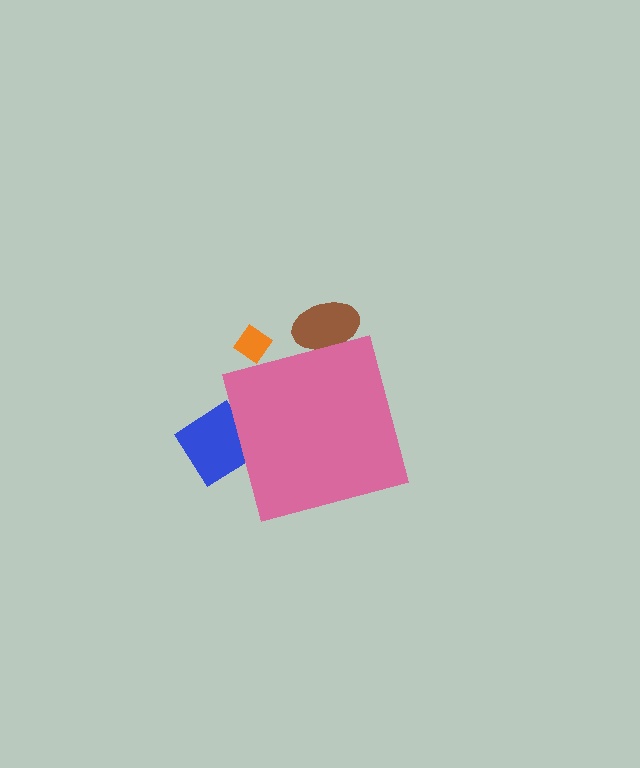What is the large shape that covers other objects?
A pink square.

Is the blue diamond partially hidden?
Yes, the blue diamond is partially hidden behind the pink square.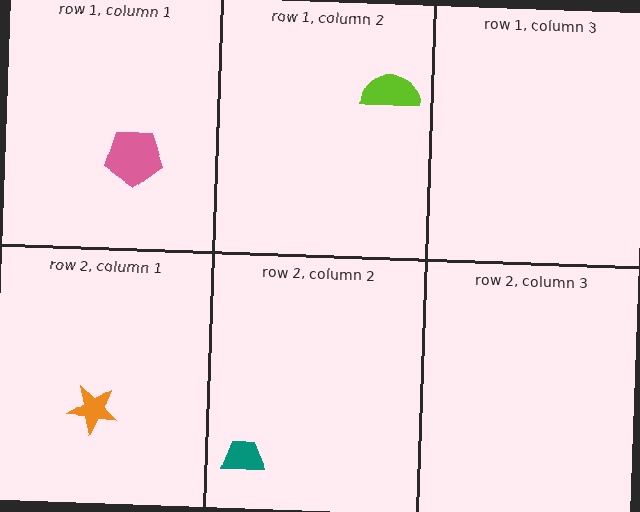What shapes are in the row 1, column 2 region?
The lime semicircle.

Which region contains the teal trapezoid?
The row 2, column 2 region.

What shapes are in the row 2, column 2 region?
The teal trapezoid.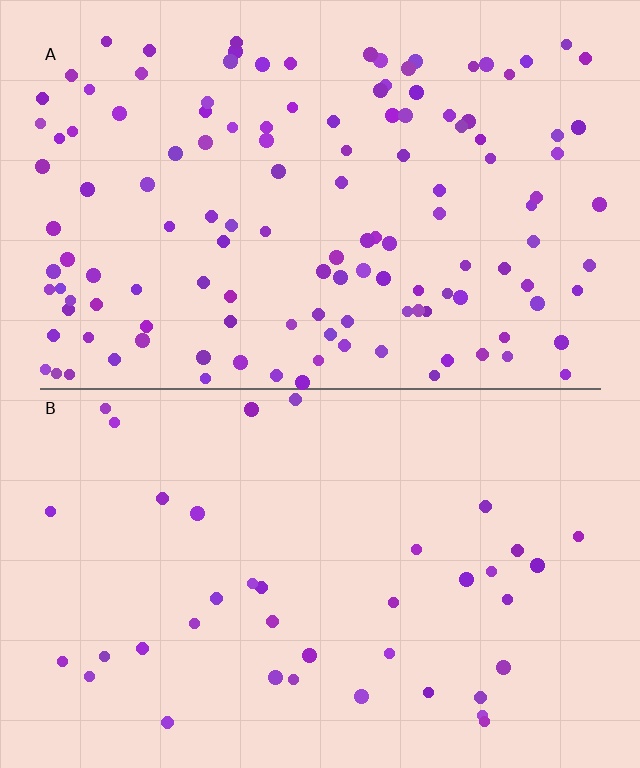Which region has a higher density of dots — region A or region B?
A (the top).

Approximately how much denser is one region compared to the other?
Approximately 3.4× — region A over region B.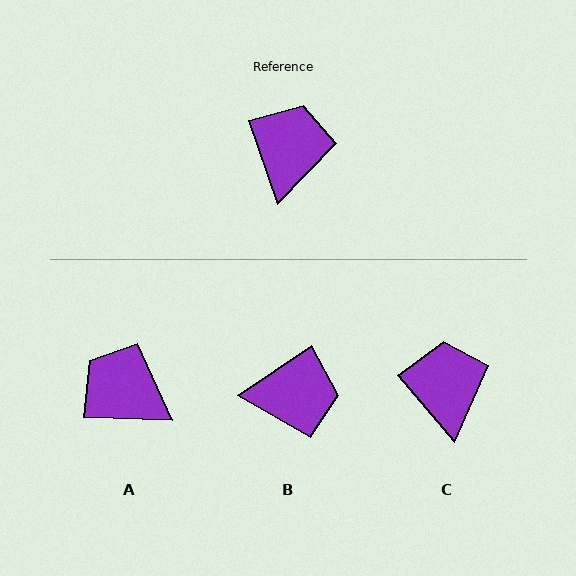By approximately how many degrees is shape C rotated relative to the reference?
Approximately 21 degrees counter-clockwise.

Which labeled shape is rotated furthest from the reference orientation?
B, about 76 degrees away.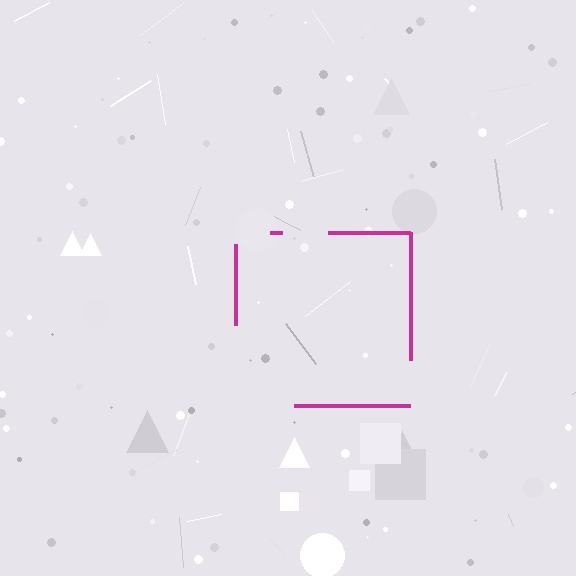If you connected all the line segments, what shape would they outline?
They would outline a square.